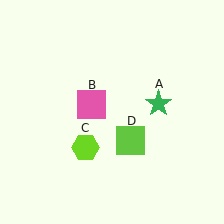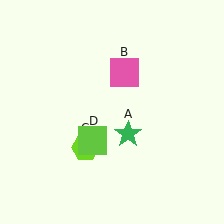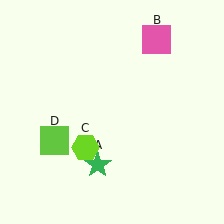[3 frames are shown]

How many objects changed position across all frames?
3 objects changed position: green star (object A), pink square (object B), lime square (object D).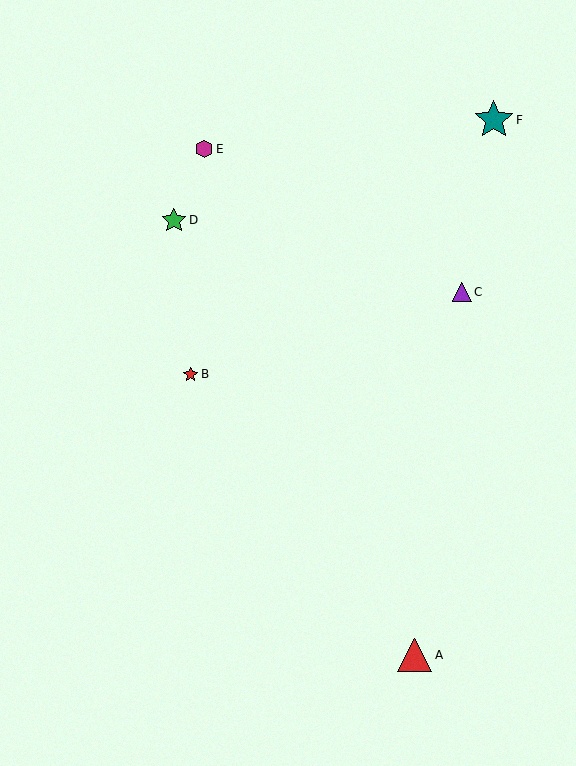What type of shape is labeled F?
Shape F is a teal star.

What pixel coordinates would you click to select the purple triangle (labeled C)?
Click at (462, 292) to select the purple triangle C.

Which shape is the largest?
The teal star (labeled F) is the largest.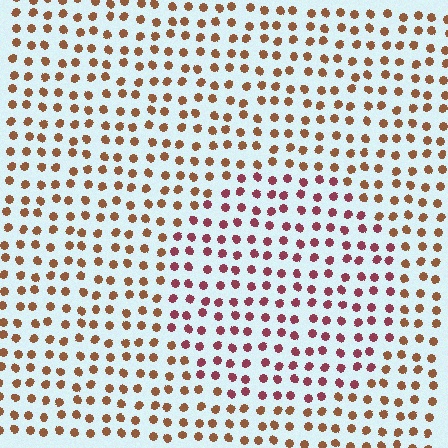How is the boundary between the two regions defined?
The boundary is defined purely by a slight shift in hue (about 38 degrees). Spacing, size, and orientation are identical on both sides.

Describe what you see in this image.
The image is filled with small brown elements in a uniform arrangement. A circle-shaped region is visible where the elements are tinted to a slightly different hue, forming a subtle color boundary.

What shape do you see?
I see a circle.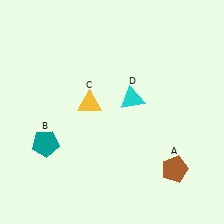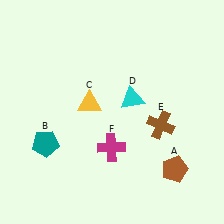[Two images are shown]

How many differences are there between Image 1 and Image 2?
There are 2 differences between the two images.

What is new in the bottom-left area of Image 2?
A magenta cross (F) was added in the bottom-left area of Image 2.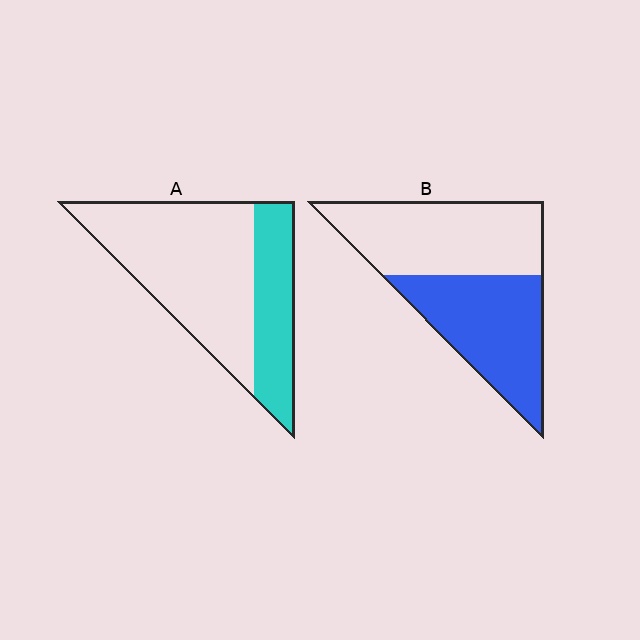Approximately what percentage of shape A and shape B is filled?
A is approximately 30% and B is approximately 50%.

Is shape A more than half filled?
No.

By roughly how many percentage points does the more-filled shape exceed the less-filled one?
By roughly 15 percentage points (B over A).